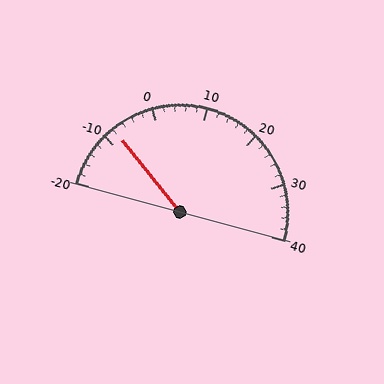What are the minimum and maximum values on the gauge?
The gauge ranges from -20 to 40.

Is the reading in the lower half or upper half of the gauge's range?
The reading is in the lower half of the range (-20 to 40).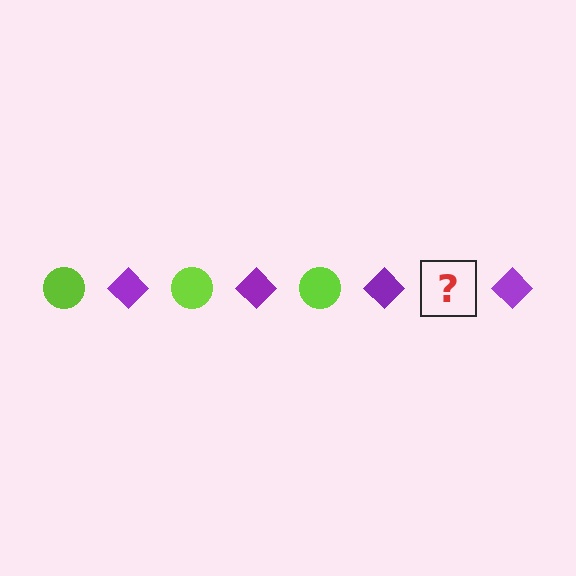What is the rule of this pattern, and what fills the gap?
The rule is that the pattern alternates between lime circle and purple diamond. The gap should be filled with a lime circle.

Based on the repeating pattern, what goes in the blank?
The blank should be a lime circle.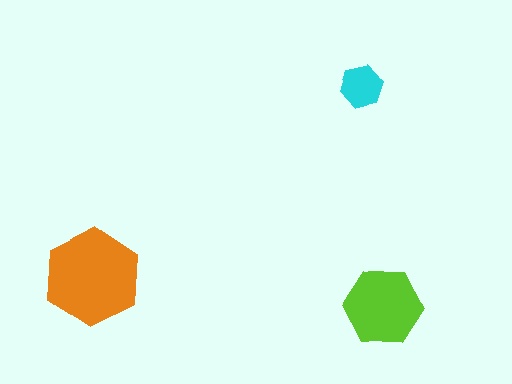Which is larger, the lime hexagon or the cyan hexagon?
The lime one.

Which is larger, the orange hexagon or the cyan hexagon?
The orange one.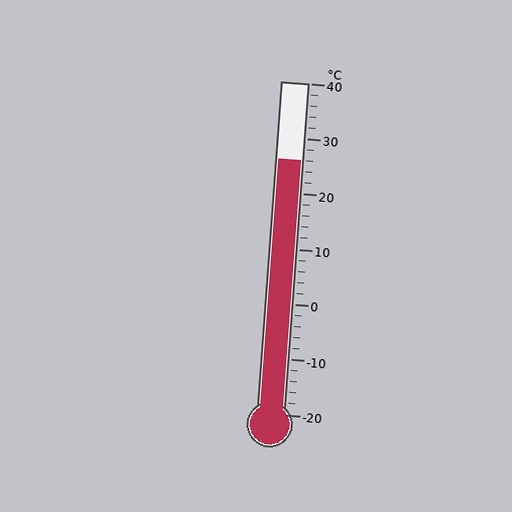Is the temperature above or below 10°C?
The temperature is above 10°C.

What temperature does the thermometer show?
The thermometer shows approximately 26°C.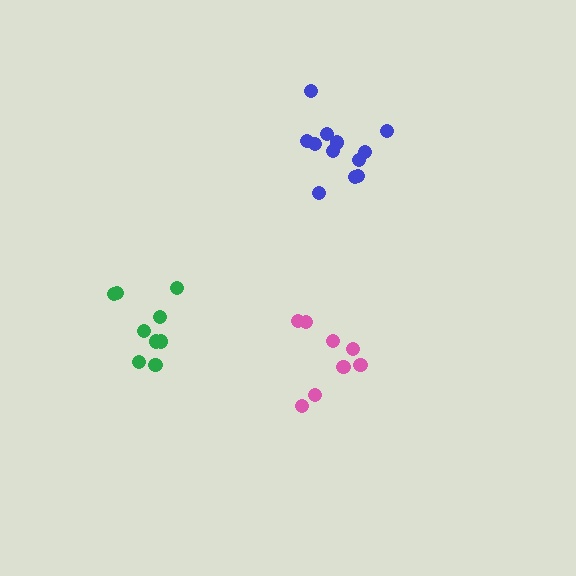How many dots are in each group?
Group 1: 9 dots, Group 2: 12 dots, Group 3: 9 dots (30 total).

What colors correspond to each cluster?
The clusters are colored: pink, blue, green.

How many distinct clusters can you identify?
There are 3 distinct clusters.